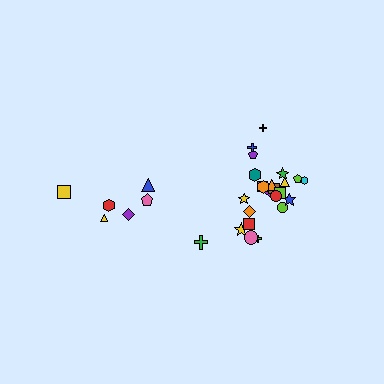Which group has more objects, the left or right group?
The right group.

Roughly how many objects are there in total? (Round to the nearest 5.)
Roughly 30 objects in total.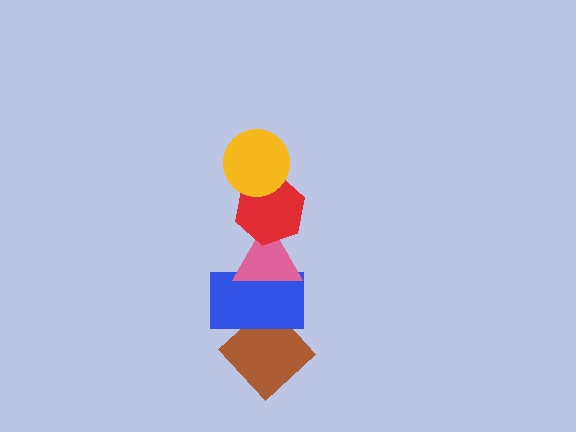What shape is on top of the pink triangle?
The red hexagon is on top of the pink triangle.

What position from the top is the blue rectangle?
The blue rectangle is 4th from the top.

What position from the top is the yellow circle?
The yellow circle is 1st from the top.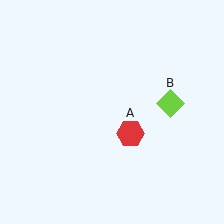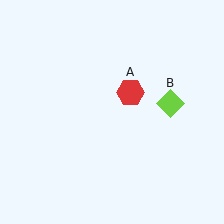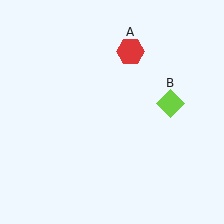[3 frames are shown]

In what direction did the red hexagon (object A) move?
The red hexagon (object A) moved up.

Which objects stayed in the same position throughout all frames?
Lime diamond (object B) remained stationary.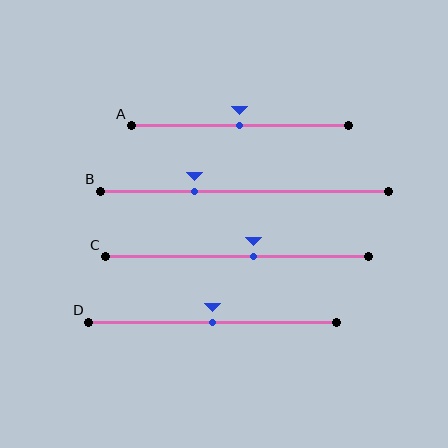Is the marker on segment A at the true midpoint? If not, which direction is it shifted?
Yes, the marker on segment A is at the true midpoint.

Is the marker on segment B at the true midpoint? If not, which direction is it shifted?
No, the marker on segment B is shifted to the left by about 17% of the segment length.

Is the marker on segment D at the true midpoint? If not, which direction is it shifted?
Yes, the marker on segment D is at the true midpoint.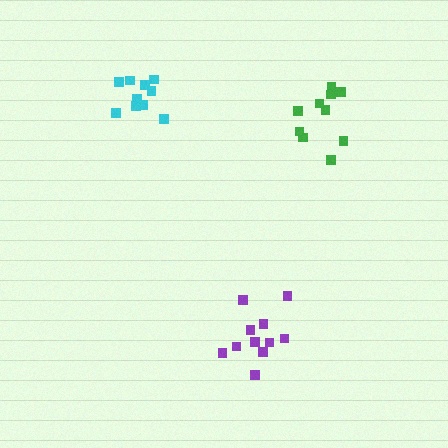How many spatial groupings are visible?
There are 3 spatial groupings.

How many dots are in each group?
Group 1: 10 dots, Group 2: 11 dots, Group 3: 10 dots (31 total).